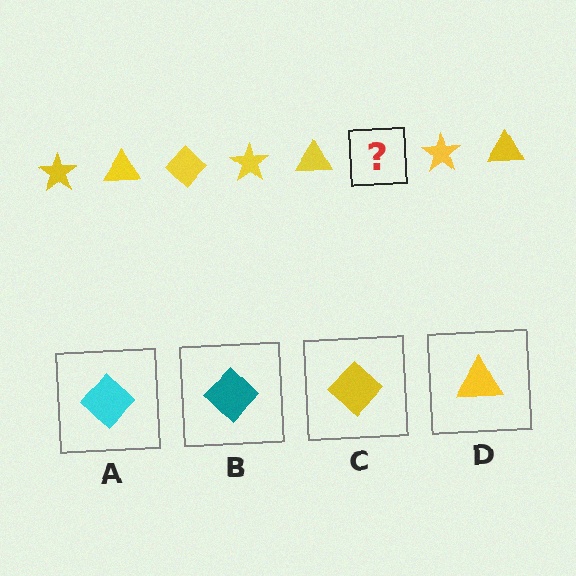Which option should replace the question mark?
Option C.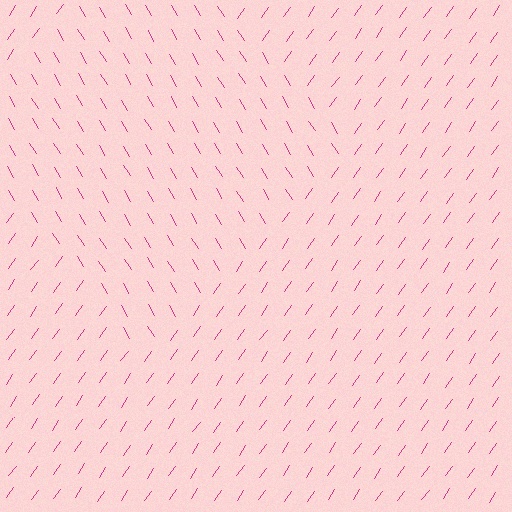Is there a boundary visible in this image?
Yes, there is a texture boundary formed by a change in line orientation.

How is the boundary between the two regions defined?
The boundary is defined purely by a change in line orientation (approximately 66 degrees difference). All lines are the same color and thickness.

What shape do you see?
I see a diamond.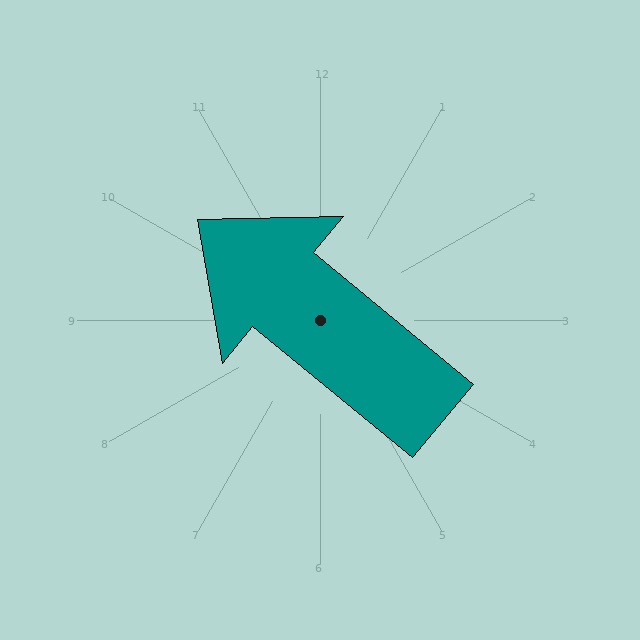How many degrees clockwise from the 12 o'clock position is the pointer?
Approximately 309 degrees.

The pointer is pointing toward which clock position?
Roughly 10 o'clock.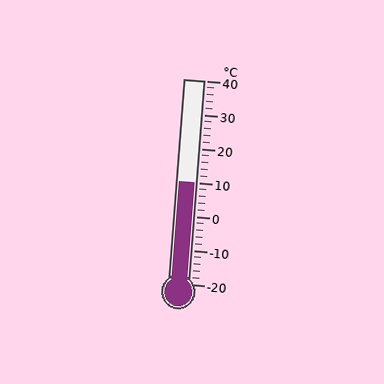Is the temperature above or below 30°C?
The temperature is below 30°C.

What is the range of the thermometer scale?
The thermometer scale ranges from -20°C to 40°C.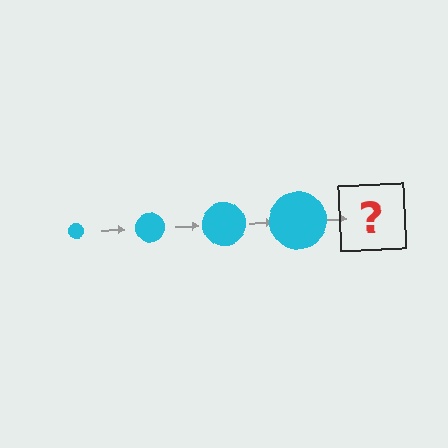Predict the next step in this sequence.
The next step is a cyan circle, larger than the previous one.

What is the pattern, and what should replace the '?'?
The pattern is that the circle gets progressively larger each step. The '?' should be a cyan circle, larger than the previous one.